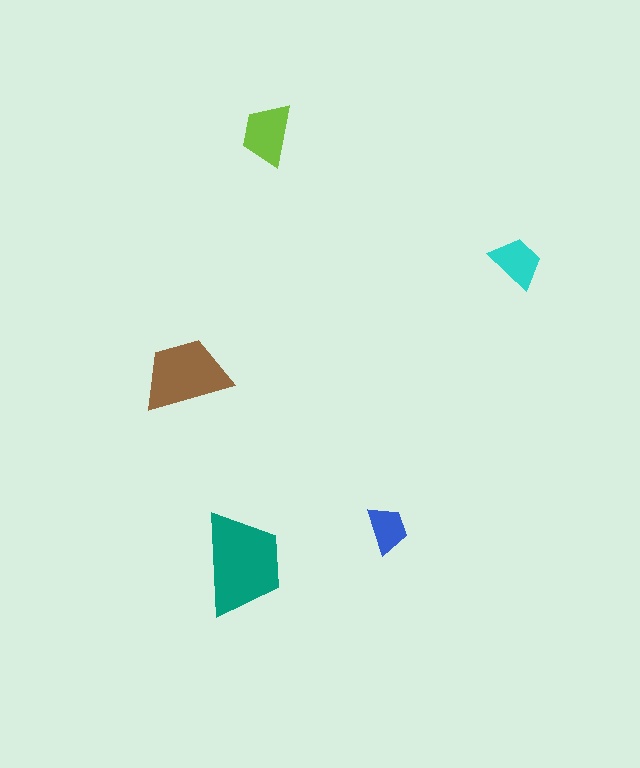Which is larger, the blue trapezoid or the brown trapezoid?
The brown one.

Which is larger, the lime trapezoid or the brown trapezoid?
The brown one.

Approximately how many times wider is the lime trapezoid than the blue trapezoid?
About 1.5 times wider.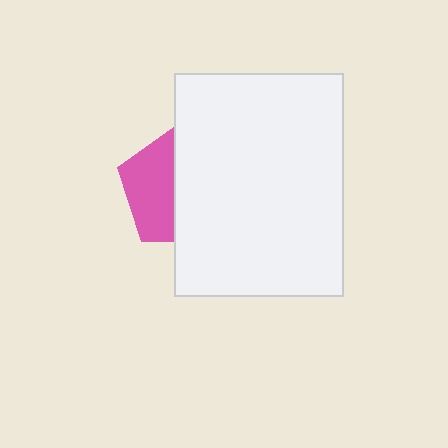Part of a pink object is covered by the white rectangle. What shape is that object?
It is a pentagon.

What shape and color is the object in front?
The object in front is a white rectangle.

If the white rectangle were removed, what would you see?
You would see the complete pink pentagon.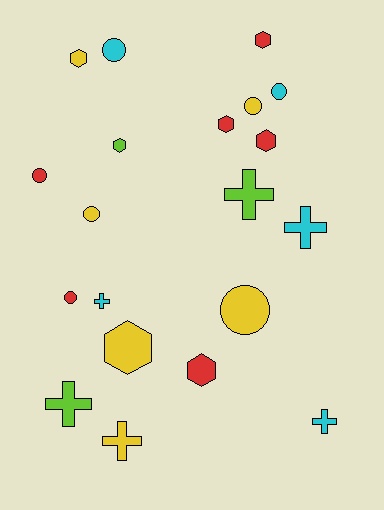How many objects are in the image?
There are 20 objects.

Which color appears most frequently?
Yellow, with 6 objects.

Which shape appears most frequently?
Circle, with 7 objects.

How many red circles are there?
There are 2 red circles.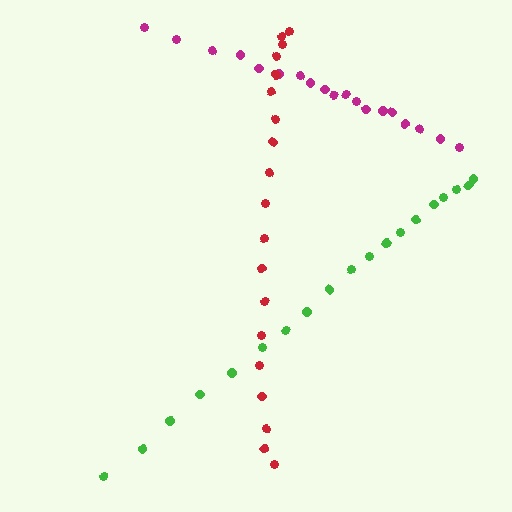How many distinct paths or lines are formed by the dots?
There are 3 distinct paths.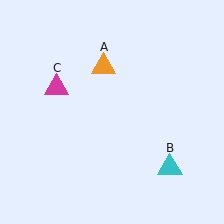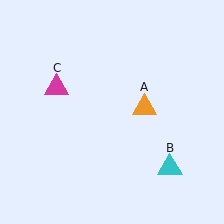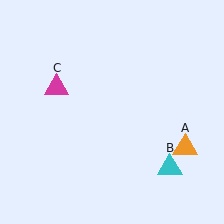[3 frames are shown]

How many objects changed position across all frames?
1 object changed position: orange triangle (object A).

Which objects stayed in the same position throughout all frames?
Cyan triangle (object B) and magenta triangle (object C) remained stationary.